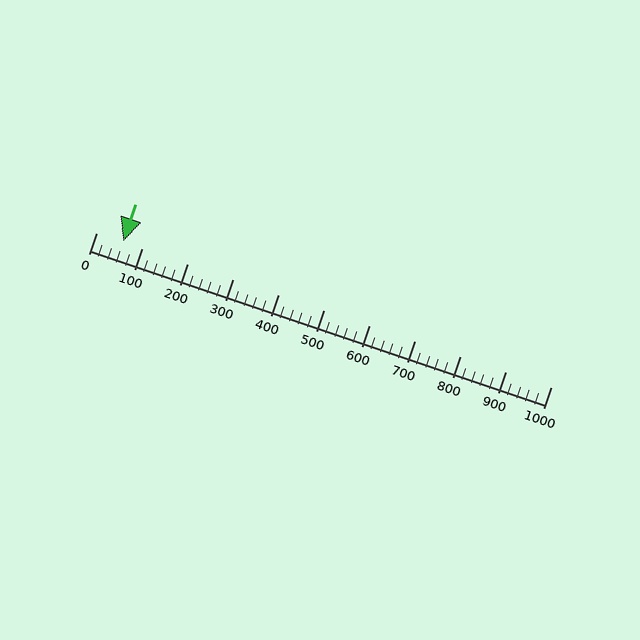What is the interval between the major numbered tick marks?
The major tick marks are spaced 100 units apart.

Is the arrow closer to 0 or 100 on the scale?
The arrow is closer to 100.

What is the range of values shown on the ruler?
The ruler shows values from 0 to 1000.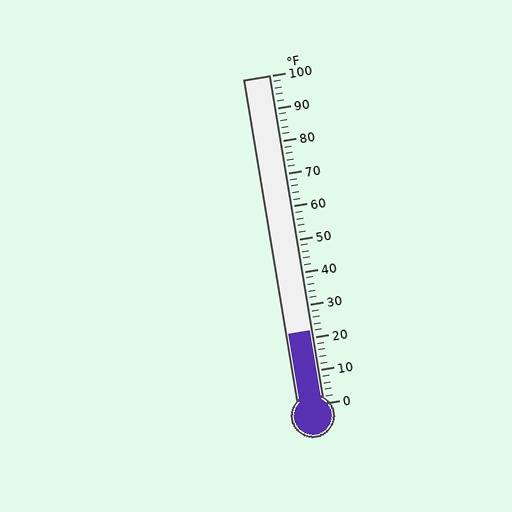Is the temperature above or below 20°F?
The temperature is above 20°F.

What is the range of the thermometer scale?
The thermometer scale ranges from 0°F to 100°F.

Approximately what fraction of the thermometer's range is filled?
The thermometer is filled to approximately 20% of its range.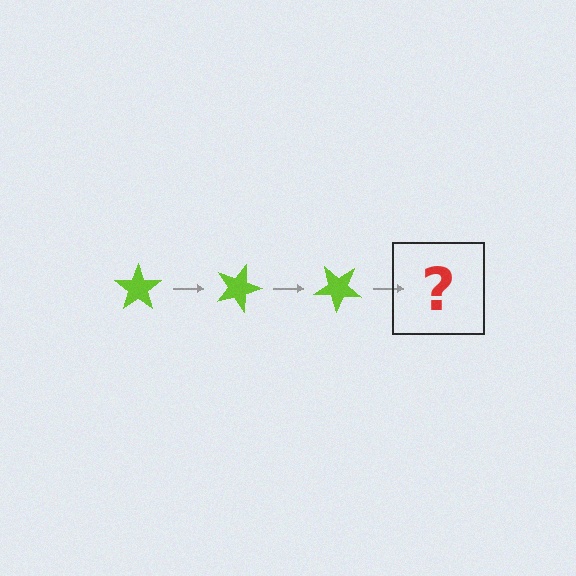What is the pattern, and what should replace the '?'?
The pattern is that the star rotates 20 degrees each step. The '?' should be a lime star rotated 60 degrees.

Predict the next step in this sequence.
The next step is a lime star rotated 60 degrees.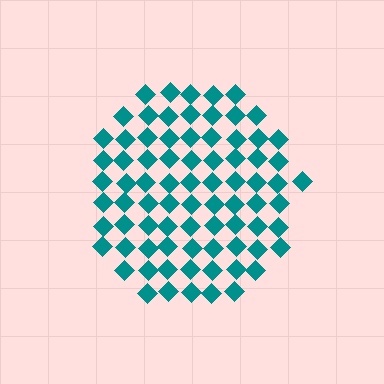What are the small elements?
The small elements are diamonds.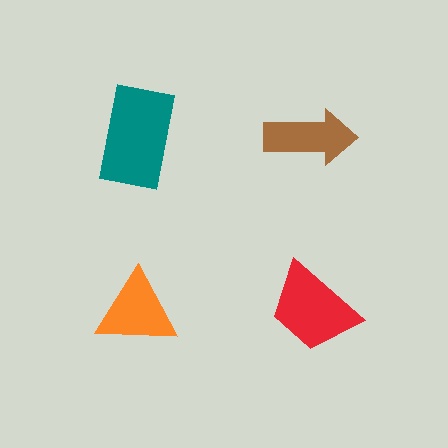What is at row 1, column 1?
A teal rectangle.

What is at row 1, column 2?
A brown arrow.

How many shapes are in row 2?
2 shapes.